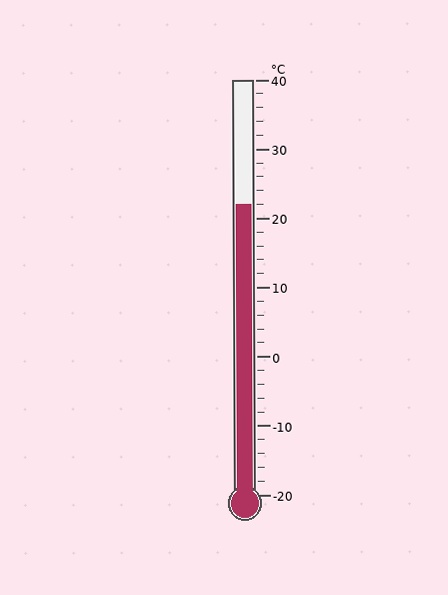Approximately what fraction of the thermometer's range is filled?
The thermometer is filled to approximately 70% of its range.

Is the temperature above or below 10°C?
The temperature is above 10°C.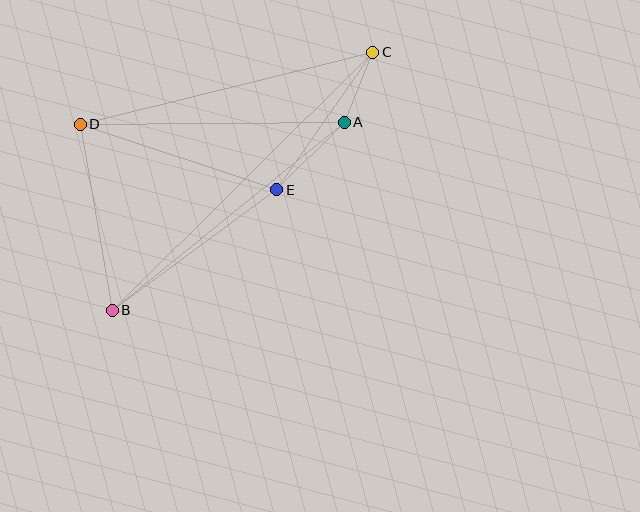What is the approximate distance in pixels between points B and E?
The distance between B and E is approximately 204 pixels.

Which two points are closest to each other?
Points A and C are closest to each other.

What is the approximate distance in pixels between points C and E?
The distance between C and E is approximately 167 pixels.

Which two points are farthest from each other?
Points B and C are farthest from each other.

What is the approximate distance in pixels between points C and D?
The distance between C and D is approximately 301 pixels.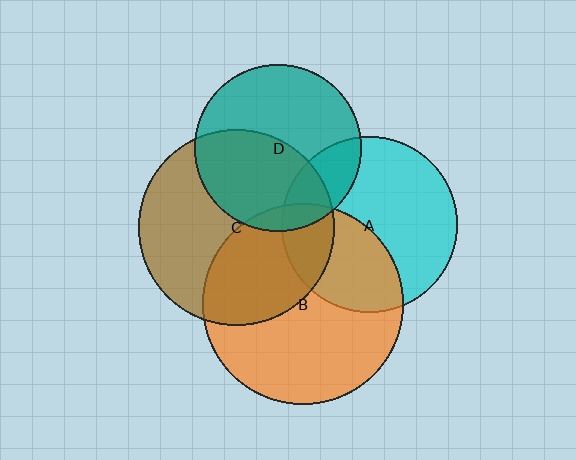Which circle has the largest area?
Circle B (orange).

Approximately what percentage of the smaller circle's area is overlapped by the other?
Approximately 40%.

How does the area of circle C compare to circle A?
Approximately 1.2 times.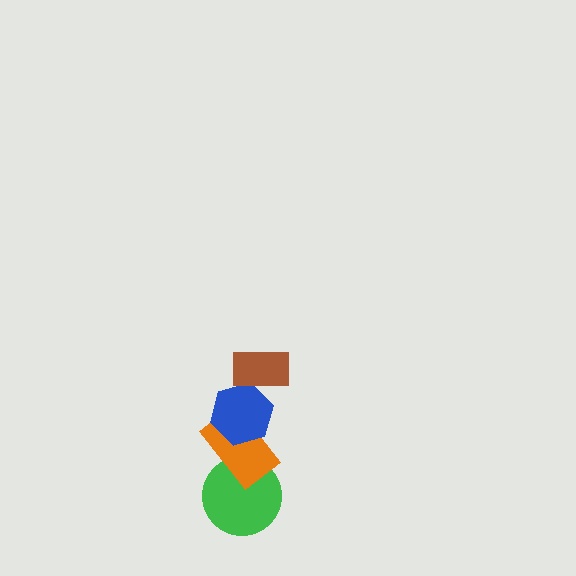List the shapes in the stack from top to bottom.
From top to bottom: the brown rectangle, the blue hexagon, the orange rectangle, the green circle.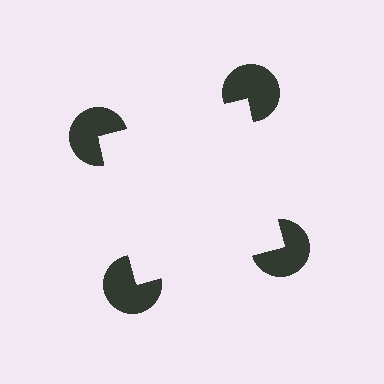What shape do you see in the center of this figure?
An illusory square — its edges are inferred from the aligned wedge cuts in the pac-man discs, not physically drawn.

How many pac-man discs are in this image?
There are 4 — one at each vertex of the illusory square.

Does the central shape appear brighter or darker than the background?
It typically appears slightly brighter than the background, even though no actual brightness change is drawn.